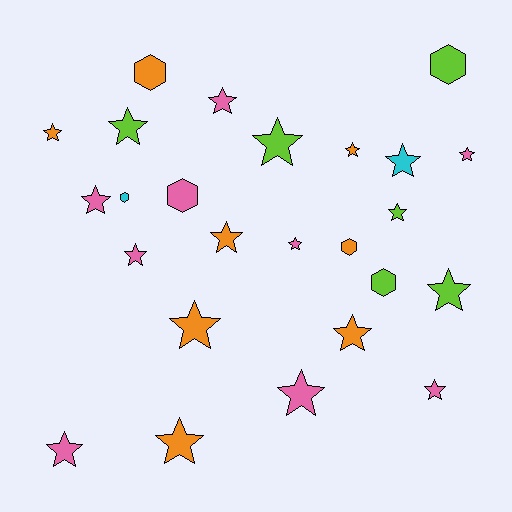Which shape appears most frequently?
Star, with 19 objects.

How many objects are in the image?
There are 25 objects.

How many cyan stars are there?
There is 1 cyan star.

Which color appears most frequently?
Pink, with 9 objects.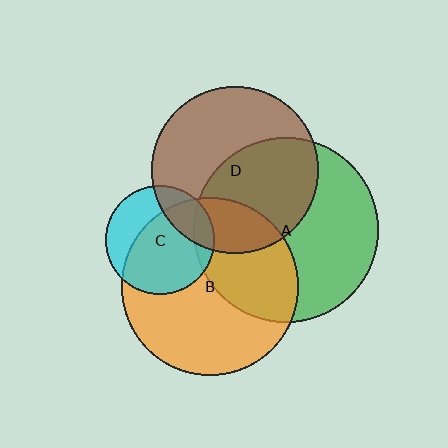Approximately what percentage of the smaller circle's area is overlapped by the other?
Approximately 50%.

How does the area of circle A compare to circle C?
Approximately 2.9 times.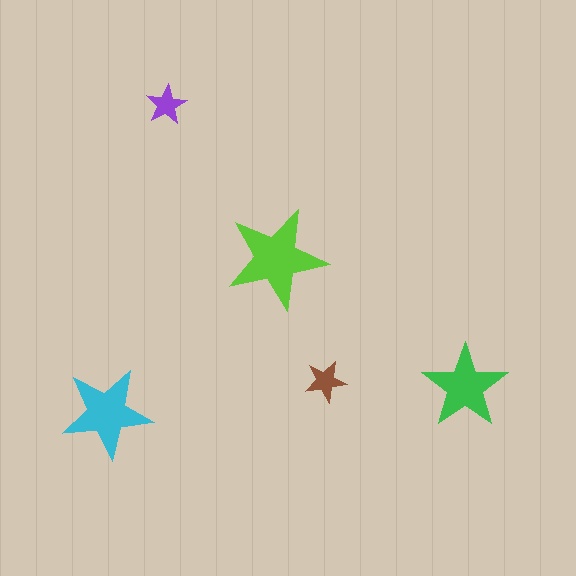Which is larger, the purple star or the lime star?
The lime one.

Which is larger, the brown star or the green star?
The green one.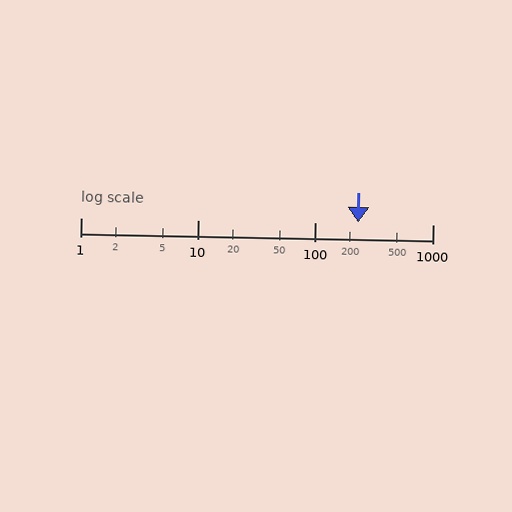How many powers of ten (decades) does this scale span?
The scale spans 3 decades, from 1 to 1000.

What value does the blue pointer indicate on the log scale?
The pointer indicates approximately 230.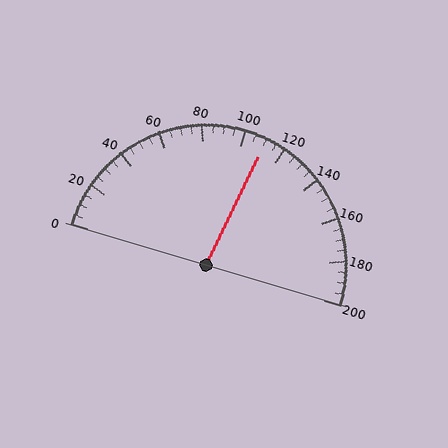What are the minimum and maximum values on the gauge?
The gauge ranges from 0 to 200.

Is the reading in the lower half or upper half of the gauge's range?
The reading is in the upper half of the range (0 to 200).